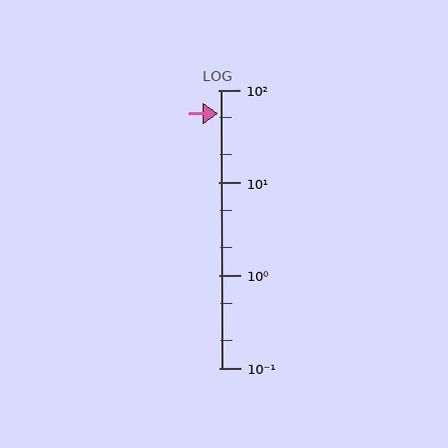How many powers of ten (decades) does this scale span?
The scale spans 3 decades, from 0.1 to 100.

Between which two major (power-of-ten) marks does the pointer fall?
The pointer is between 10 and 100.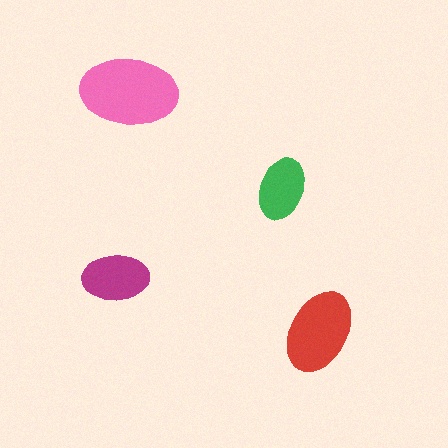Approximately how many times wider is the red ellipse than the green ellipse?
About 1.5 times wider.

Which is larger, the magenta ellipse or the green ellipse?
The magenta one.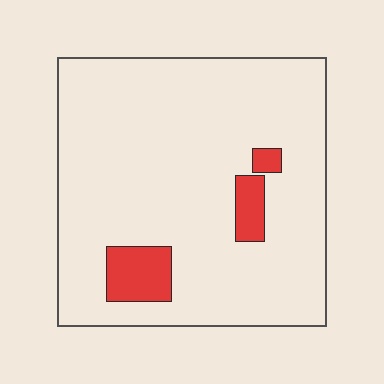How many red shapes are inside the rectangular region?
3.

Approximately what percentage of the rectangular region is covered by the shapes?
Approximately 10%.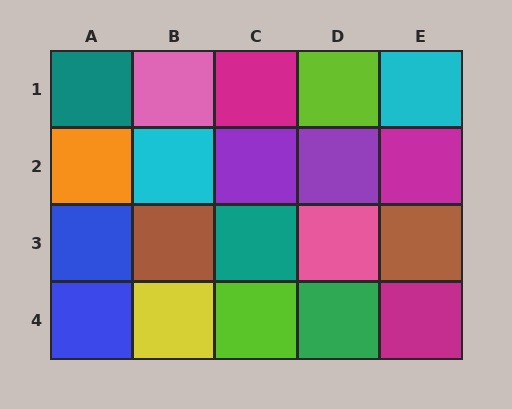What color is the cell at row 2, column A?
Orange.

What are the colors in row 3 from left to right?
Blue, brown, teal, pink, brown.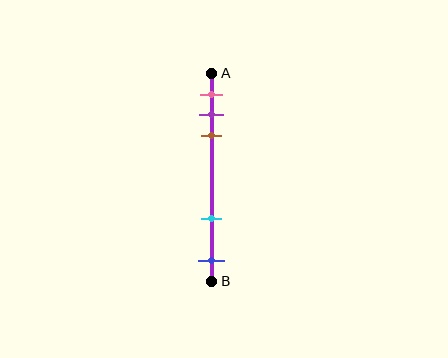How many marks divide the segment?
There are 5 marks dividing the segment.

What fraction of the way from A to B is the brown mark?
The brown mark is approximately 30% (0.3) of the way from A to B.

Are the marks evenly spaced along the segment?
No, the marks are not evenly spaced.